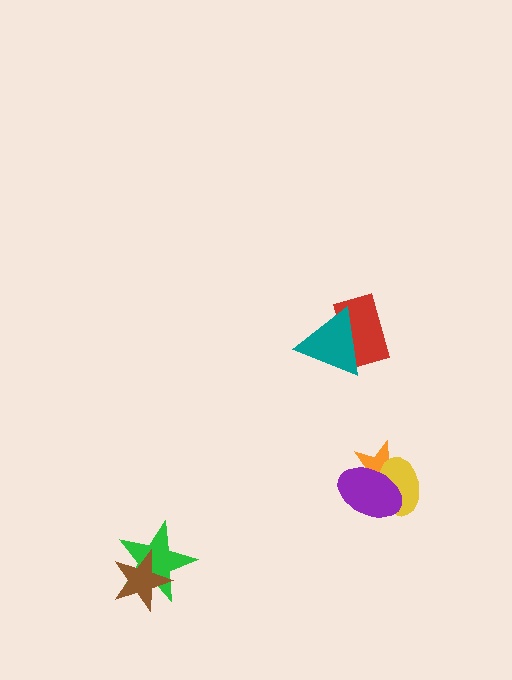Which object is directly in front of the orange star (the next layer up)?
The yellow ellipse is directly in front of the orange star.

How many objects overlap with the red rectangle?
1 object overlaps with the red rectangle.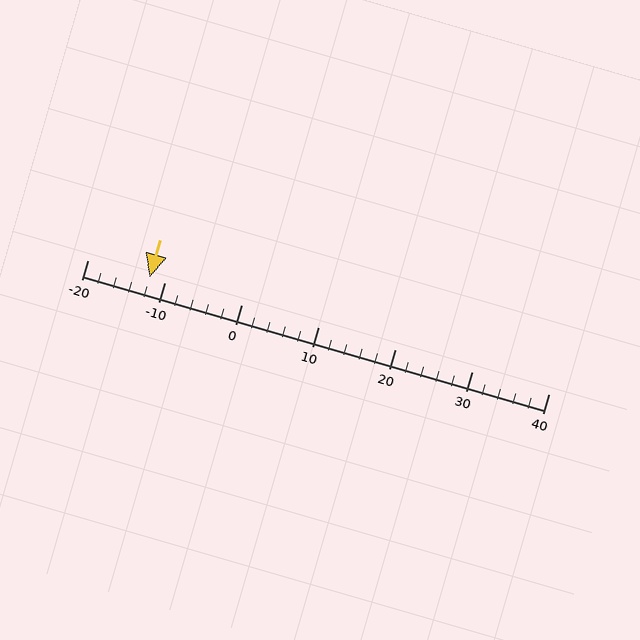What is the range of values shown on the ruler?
The ruler shows values from -20 to 40.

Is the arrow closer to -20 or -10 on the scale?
The arrow is closer to -10.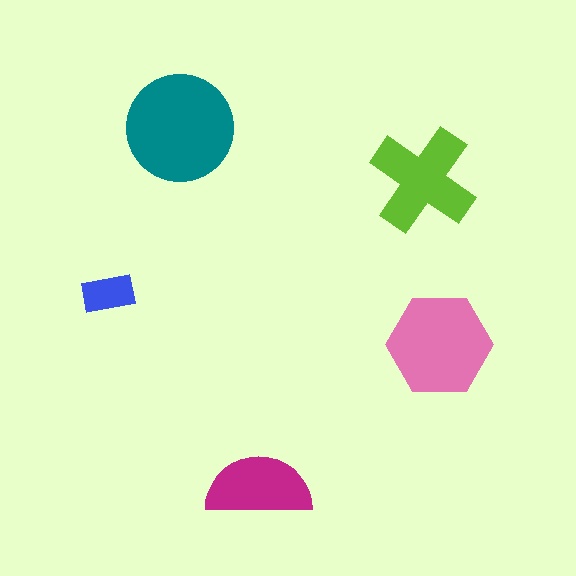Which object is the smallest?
The blue rectangle.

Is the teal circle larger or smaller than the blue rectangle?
Larger.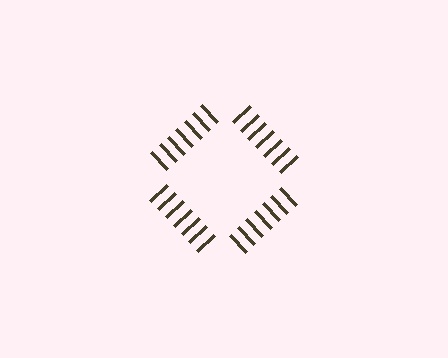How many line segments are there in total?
28 — 7 along each of the 4 edges.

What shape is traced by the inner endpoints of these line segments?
An illusory square — the line segments terminate on its edges but no continuous stroke is drawn.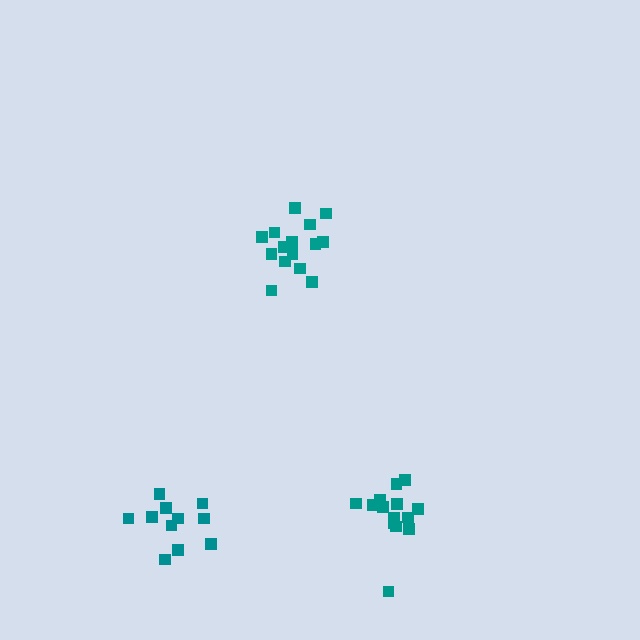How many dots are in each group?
Group 1: 15 dots, Group 2: 11 dots, Group 3: 14 dots (40 total).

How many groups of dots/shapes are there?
There are 3 groups.